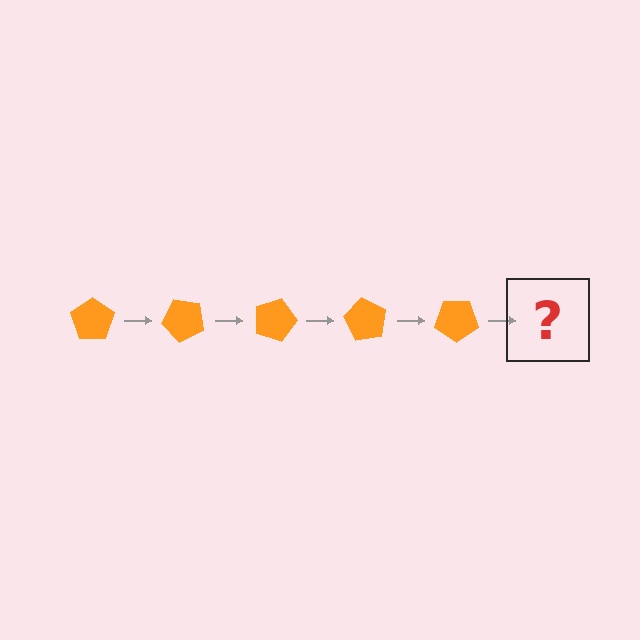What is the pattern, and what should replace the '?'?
The pattern is that the pentagon rotates 45 degrees each step. The '?' should be an orange pentagon rotated 225 degrees.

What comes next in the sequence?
The next element should be an orange pentagon rotated 225 degrees.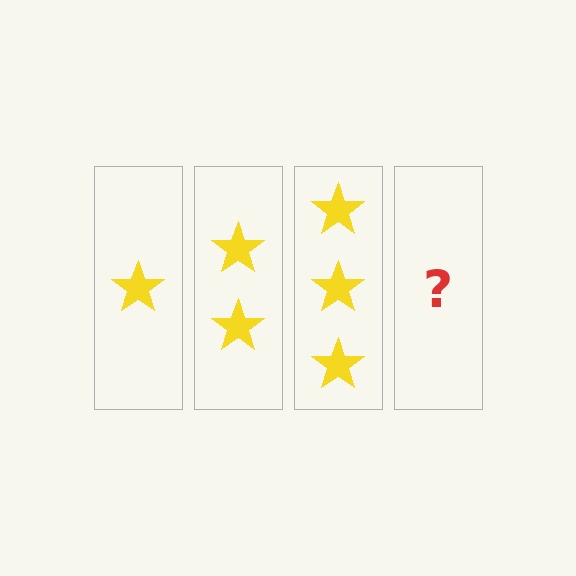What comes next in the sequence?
The next element should be 4 stars.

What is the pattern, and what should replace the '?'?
The pattern is that each step adds one more star. The '?' should be 4 stars.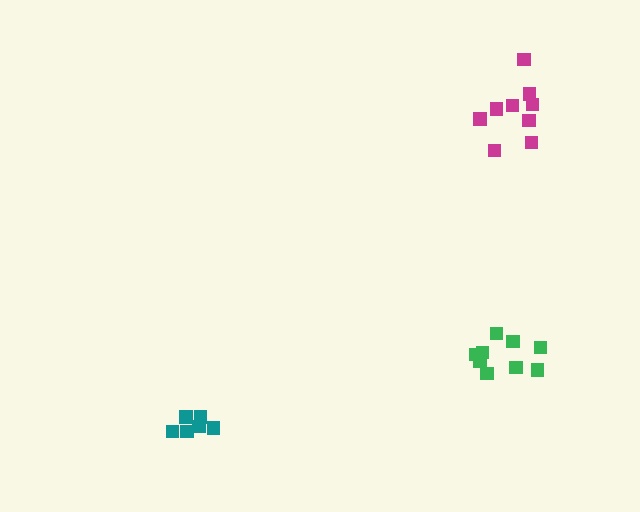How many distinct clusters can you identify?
There are 3 distinct clusters.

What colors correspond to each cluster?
The clusters are colored: teal, magenta, green.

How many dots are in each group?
Group 1: 6 dots, Group 2: 9 dots, Group 3: 9 dots (24 total).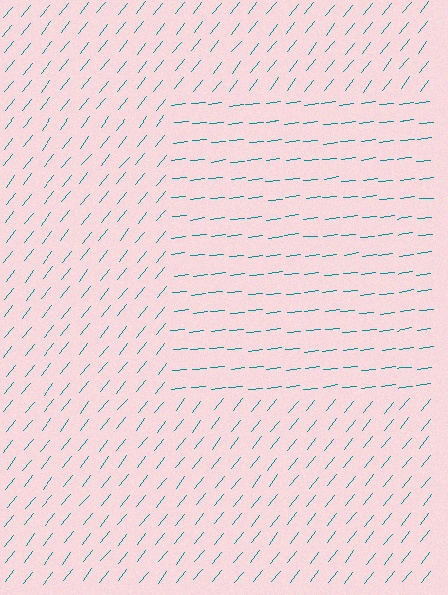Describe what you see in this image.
The image is filled with small teal line segments. A rectangle region in the image has lines oriented differently from the surrounding lines, creating a visible texture boundary.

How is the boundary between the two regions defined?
The boundary is defined purely by a change in line orientation (approximately 45 degrees difference). All lines are the same color and thickness.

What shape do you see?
I see a rectangle.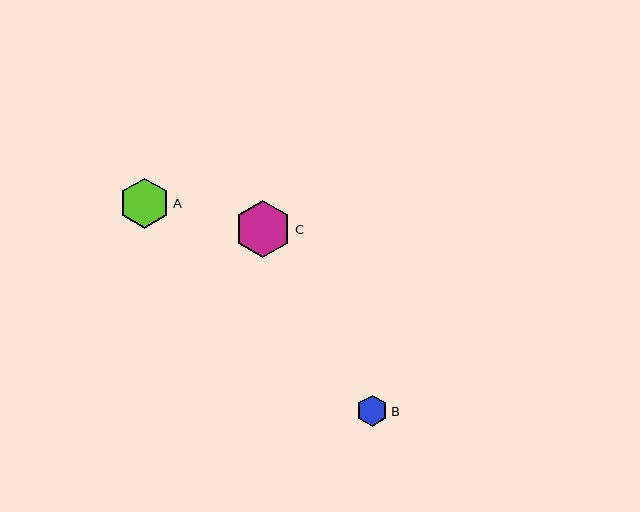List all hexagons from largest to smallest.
From largest to smallest: C, A, B.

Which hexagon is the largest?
Hexagon C is the largest with a size of approximately 57 pixels.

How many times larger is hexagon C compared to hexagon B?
Hexagon C is approximately 1.8 times the size of hexagon B.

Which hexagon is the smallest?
Hexagon B is the smallest with a size of approximately 31 pixels.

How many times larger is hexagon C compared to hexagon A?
Hexagon C is approximately 1.1 times the size of hexagon A.